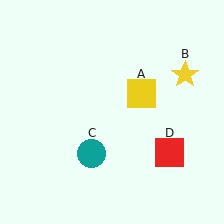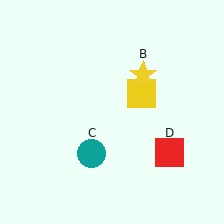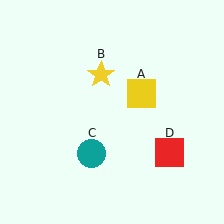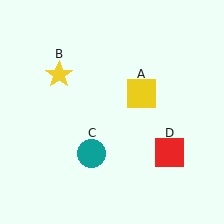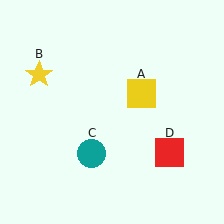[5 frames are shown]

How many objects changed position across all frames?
1 object changed position: yellow star (object B).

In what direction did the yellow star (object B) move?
The yellow star (object B) moved left.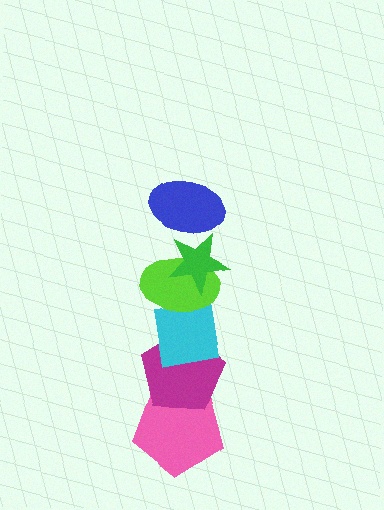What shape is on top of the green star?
The blue ellipse is on top of the green star.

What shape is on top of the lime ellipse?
The green star is on top of the lime ellipse.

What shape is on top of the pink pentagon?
The magenta pentagon is on top of the pink pentagon.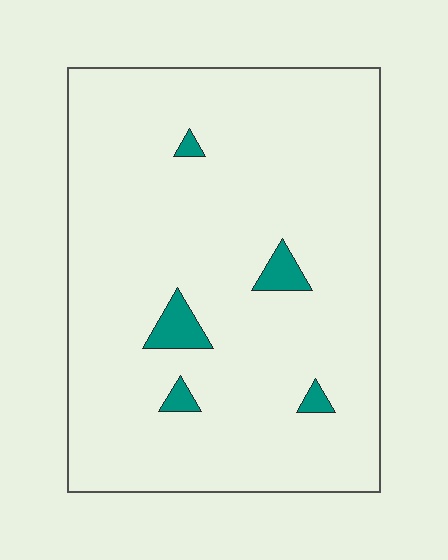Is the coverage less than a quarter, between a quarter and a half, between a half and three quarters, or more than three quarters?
Less than a quarter.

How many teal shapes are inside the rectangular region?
5.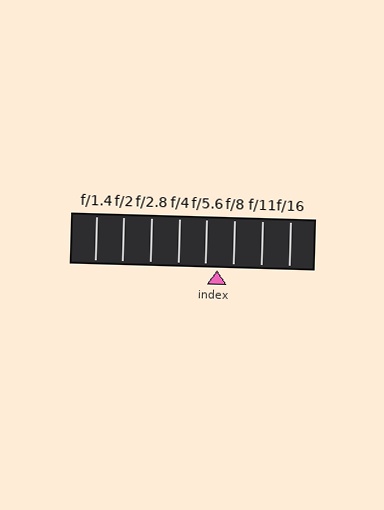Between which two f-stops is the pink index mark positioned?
The index mark is between f/5.6 and f/8.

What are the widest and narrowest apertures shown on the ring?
The widest aperture shown is f/1.4 and the narrowest is f/16.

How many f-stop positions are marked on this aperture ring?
There are 8 f-stop positions marked.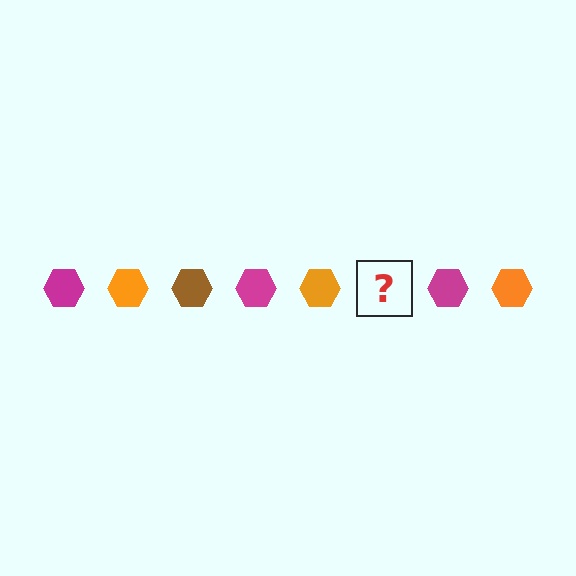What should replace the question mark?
The question mark should be replaced with a brown hexagon.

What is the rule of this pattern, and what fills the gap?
The rule is that the pattern cycles through magenta, orange, brown hexagons. The gap should be filled with a brown hexagon.